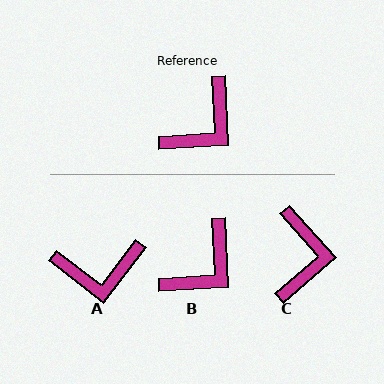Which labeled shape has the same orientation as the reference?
B.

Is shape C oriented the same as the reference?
No, it is off by about 38 degrees.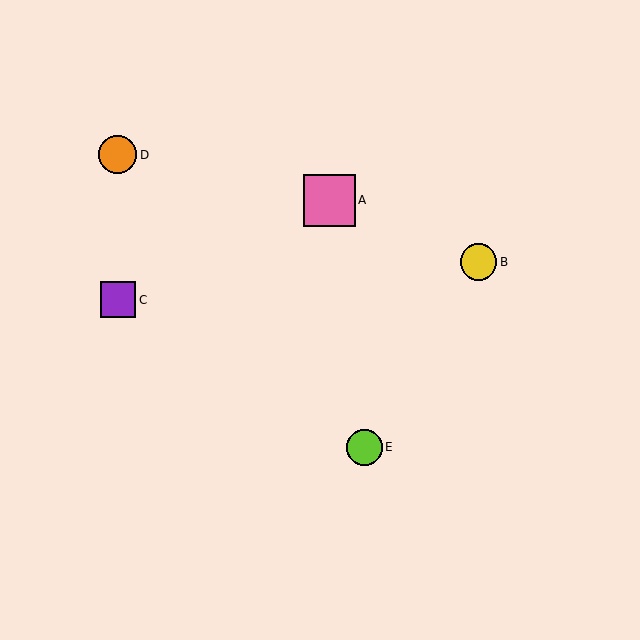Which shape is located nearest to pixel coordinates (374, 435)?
The lime circle (labeled E) at (364, 447) is nearest to that location.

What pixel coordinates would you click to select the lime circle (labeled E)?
Click at (364, 447) to select the lime circle E.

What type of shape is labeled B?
Shape B is a yellow circle.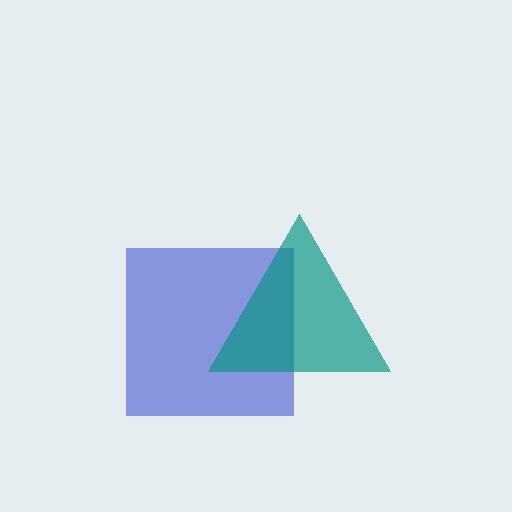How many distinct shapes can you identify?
There are 2 distinct shapes: a blue square, a teal triangle.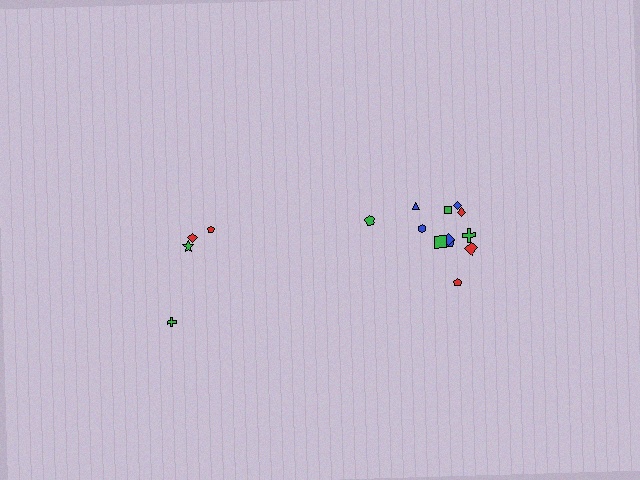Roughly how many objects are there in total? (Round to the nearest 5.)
Roughly 15 objects in total.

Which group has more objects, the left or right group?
The right group.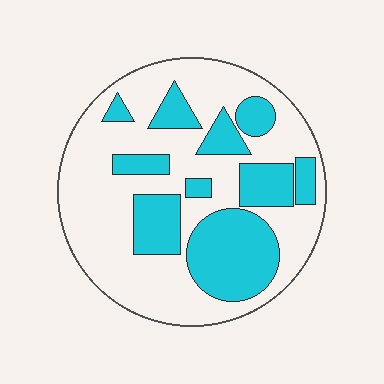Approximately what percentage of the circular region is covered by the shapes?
Approximately 35%.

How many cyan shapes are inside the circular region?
10.